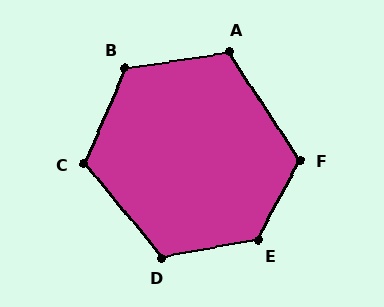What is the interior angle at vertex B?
Approximately 122 degrees (obtuse).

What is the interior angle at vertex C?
Approximately 117 degrees (obtuse).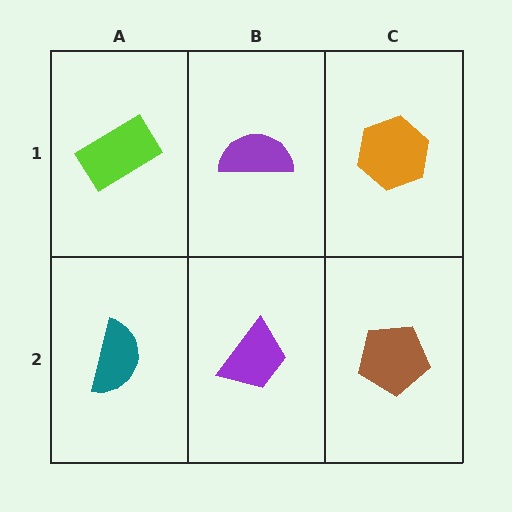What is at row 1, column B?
A purple semicircle.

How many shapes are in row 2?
3 shapes.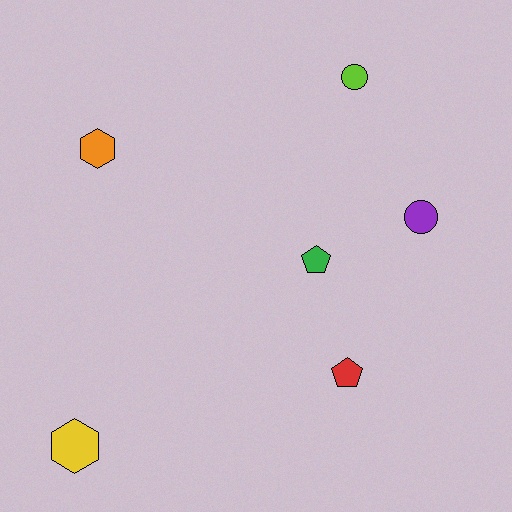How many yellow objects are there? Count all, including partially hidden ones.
There is 1 yellow object.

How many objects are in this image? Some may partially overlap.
There are 6 objects.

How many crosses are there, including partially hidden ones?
There are no crosses.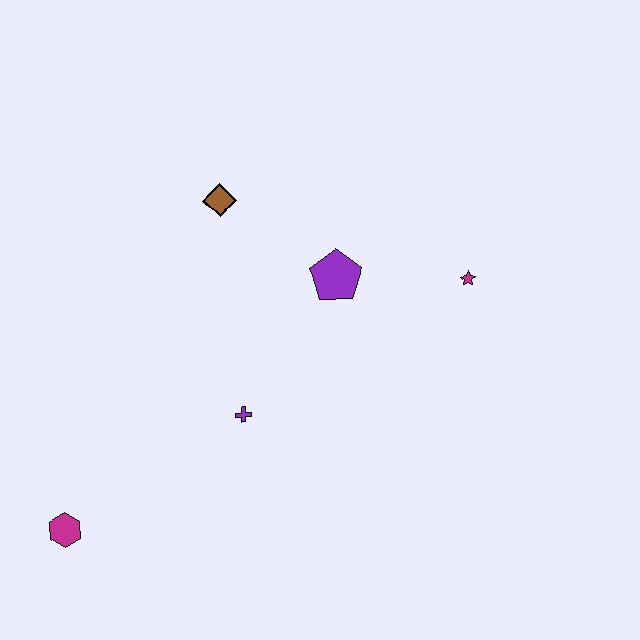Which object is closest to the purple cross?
The purple pentagon is closest to the purple cross.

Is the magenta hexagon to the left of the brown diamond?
Yes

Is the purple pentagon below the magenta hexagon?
No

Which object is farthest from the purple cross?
The magenta star is farthest from the purple cross.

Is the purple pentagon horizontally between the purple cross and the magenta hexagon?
No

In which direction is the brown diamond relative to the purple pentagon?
The brown diamond is to the left of the purple pentagon.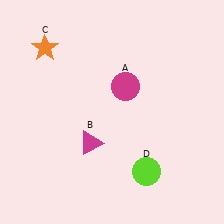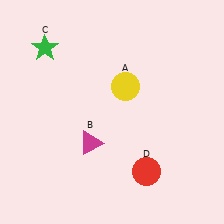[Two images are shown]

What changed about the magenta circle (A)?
In Image 1, A is magenta. In Image 2, it changed to yellow.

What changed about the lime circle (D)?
In Image 1, D is lime. In Image 2, it changed to red.